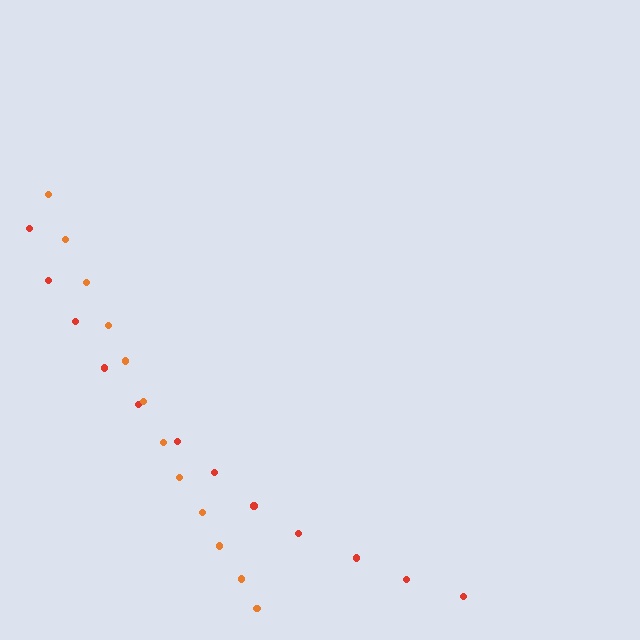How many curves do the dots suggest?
There are 2 distinct paths.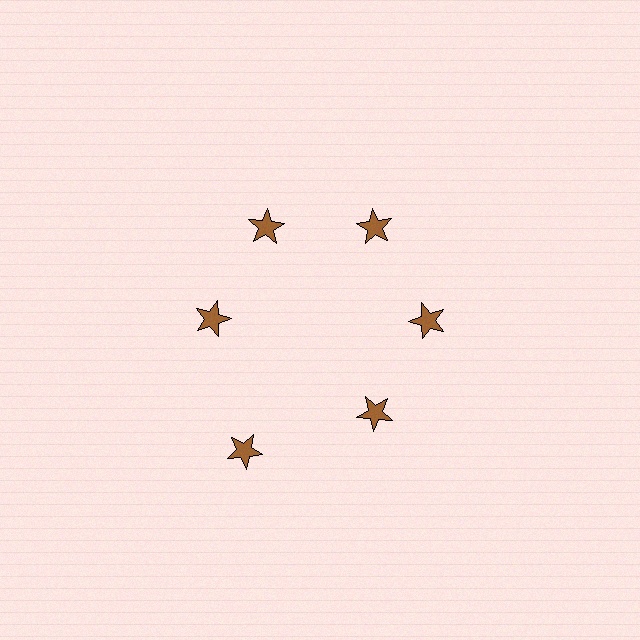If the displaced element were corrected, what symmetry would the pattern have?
It would have 6-fold rotational symmetry — the pattern would map onto itself every 60 degrees.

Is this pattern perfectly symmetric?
No. The 6 brown stars are arranged in a ring, but one element near the 7 o'clock position is pushed outward from the center, breaking the 6-fold rotational symmetry.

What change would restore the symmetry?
The symmetry would be restored by moving it inward, back onto the ring so that all 6 stars sit at equal angles and equal distance from the center.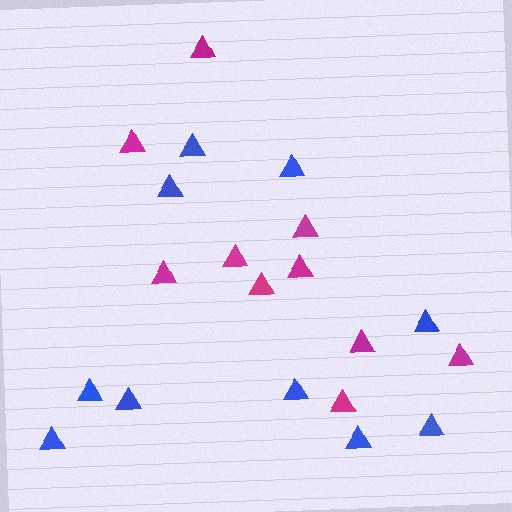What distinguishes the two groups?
There are 2 groups: one group of blue triangles (10) and one group of magenta triangles (10).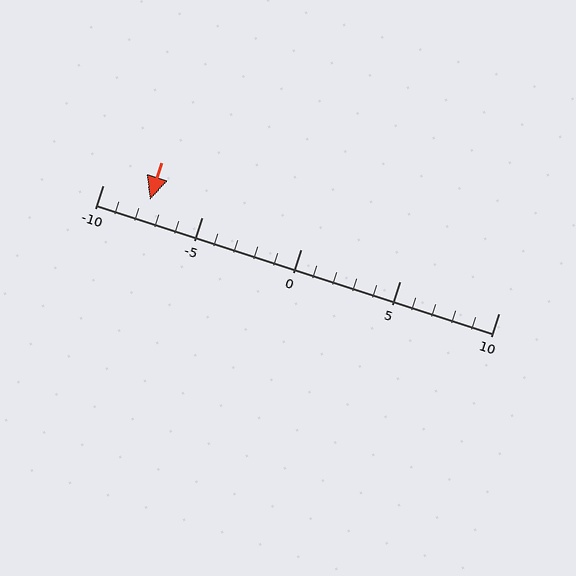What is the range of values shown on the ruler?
The ruler shows values from -10 to 10.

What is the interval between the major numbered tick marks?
The major tick marks are spaced 5 units apart.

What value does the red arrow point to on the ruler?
The red arrow points to approximately -8.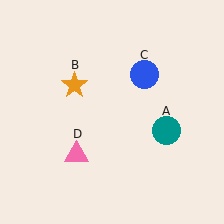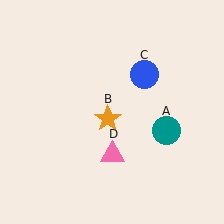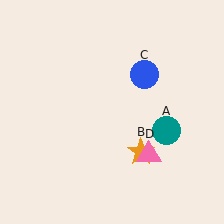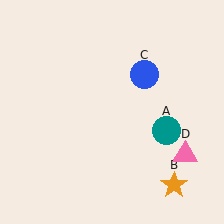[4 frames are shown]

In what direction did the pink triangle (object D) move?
The pink triangle (object D) moved right.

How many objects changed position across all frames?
2 objects changed position: orange star (object B), pink triangle (object D).